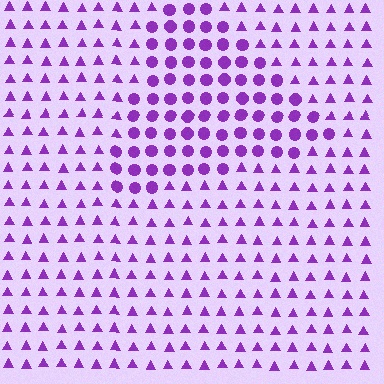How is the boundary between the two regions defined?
The boundary is defined by a change in element shape: circles inside vs. triangles outside. All elements share the same color and spacing.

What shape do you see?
I see a triangle.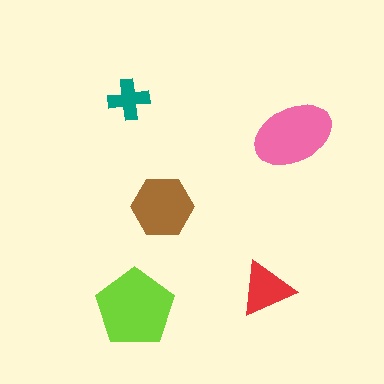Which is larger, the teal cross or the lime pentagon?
The lime pentagon.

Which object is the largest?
The lime pentagon.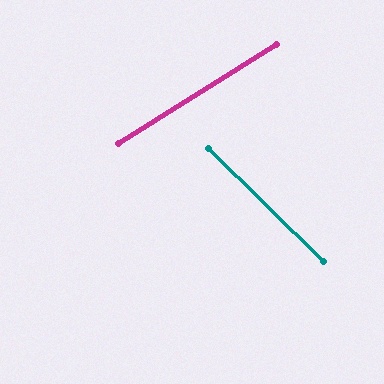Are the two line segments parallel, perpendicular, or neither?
Neither parallel nor perpendicular — they differ by about 77°.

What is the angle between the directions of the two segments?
Approximately 77 degrees.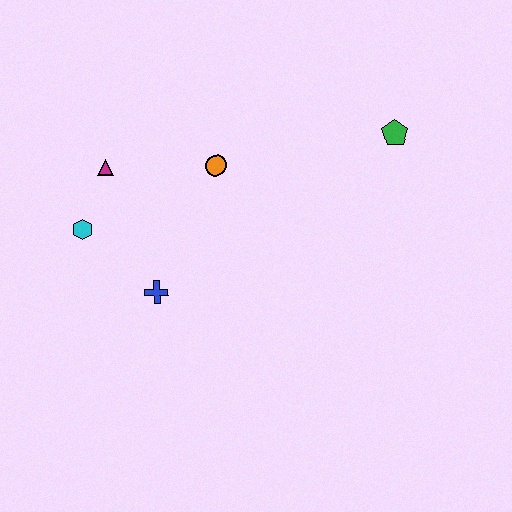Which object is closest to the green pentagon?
The orange circle is closest to the green pentagon.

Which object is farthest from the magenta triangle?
The green pentagon is farthest from the magenta triangle.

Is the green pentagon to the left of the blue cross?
No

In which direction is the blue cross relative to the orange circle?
The blue cross is below the orange circle.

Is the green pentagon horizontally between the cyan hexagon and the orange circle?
No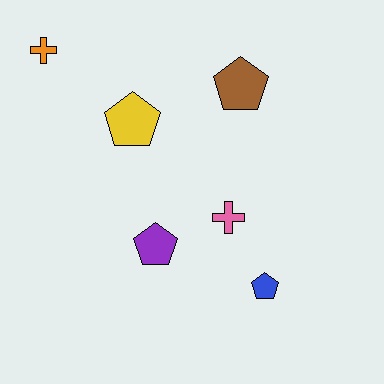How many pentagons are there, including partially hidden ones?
There are 4 pentagons.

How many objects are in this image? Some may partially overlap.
There are 6 objects.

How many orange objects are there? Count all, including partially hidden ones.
There is 1 orange object.